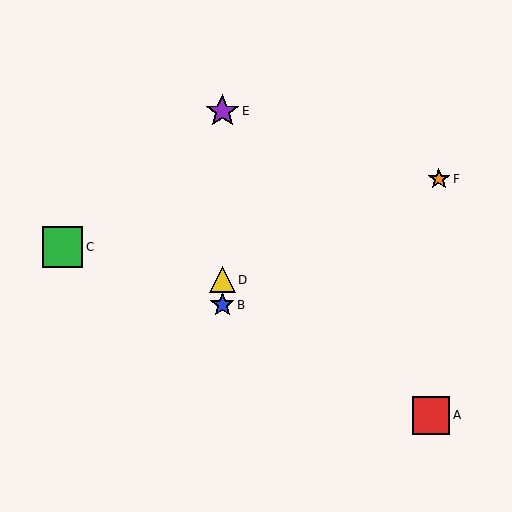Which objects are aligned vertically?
Objects B, D, E are aligned vertically.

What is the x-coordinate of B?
Object B is at x≈222.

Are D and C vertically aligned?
No, D is at x≈222 and C is at x≈62.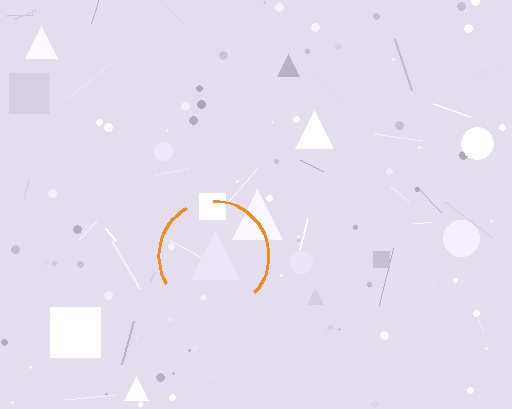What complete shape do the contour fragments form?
The contour fragments form a circle.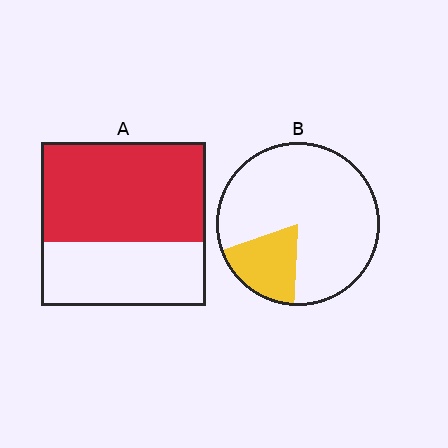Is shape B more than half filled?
No.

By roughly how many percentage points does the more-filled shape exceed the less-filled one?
By roughly 40 percentage points (A over B).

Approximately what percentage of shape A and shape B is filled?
A is approximately 60% and B is approximately 20%.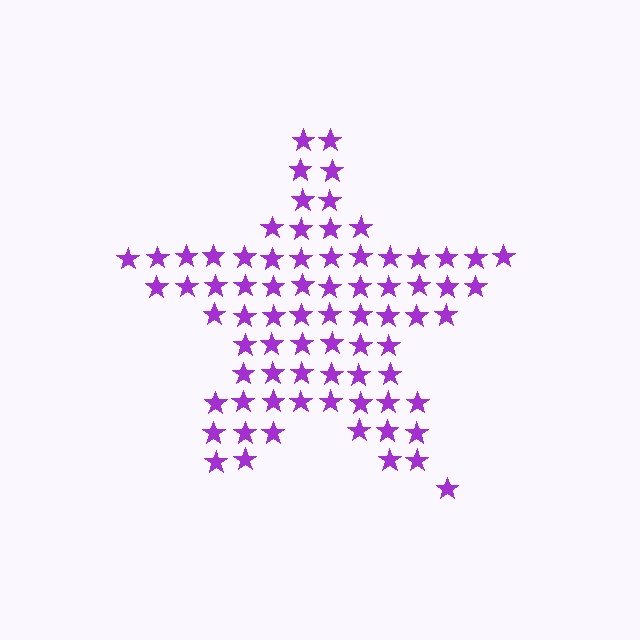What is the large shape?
The large shape is a star.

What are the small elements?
The small elements are stars.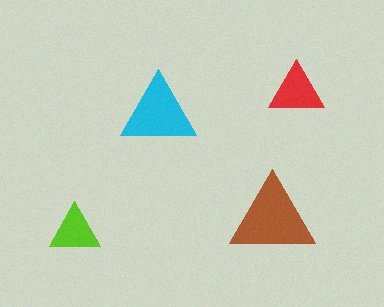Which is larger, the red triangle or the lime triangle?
The red one.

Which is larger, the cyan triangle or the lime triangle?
The cyan one.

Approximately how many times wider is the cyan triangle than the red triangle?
About 1.5 times wider.